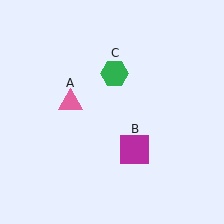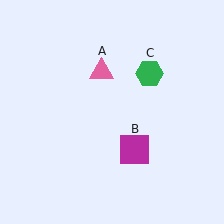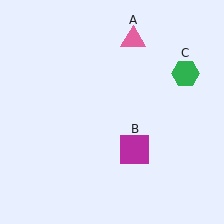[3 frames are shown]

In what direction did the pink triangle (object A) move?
The pink triangle (object A) moved up and to the right.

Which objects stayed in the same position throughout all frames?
Magenta square (object B) remained stationary.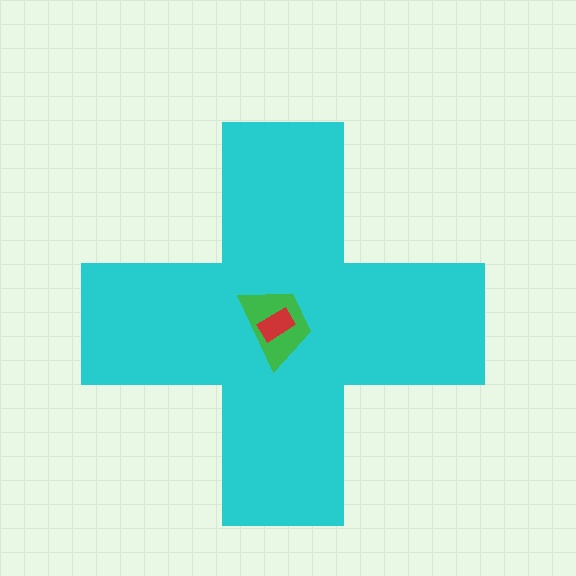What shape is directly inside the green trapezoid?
The red rectangle.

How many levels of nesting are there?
3.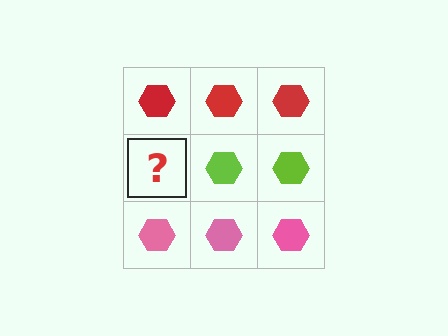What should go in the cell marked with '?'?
The missing cell should contain a lime hexagon.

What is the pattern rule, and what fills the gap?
The rule is that each row has a consistent color. The gap should be filled with a lime hexagon.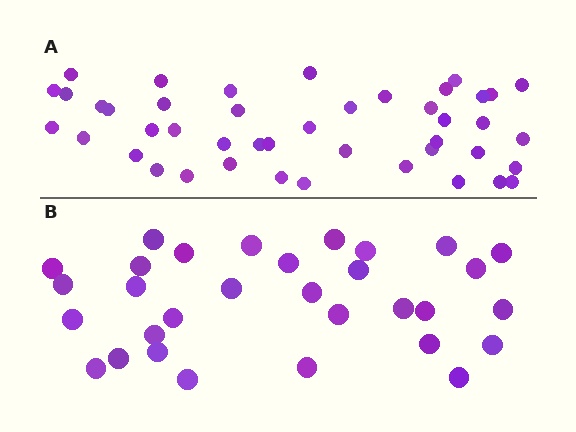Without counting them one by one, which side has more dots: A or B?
Region A (the top region) has more dots.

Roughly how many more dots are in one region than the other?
Region A has approximately 15 more dots than region B.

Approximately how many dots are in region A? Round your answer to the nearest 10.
About 40 dots. (The exact count is 44, which rounds to 40.)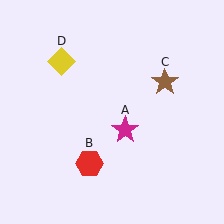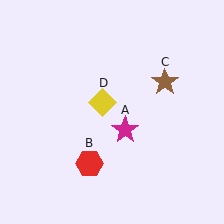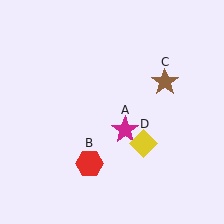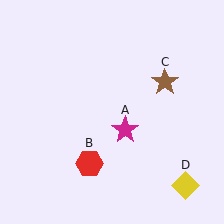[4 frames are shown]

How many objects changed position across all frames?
1 object changed position: yellow diamond (object D).